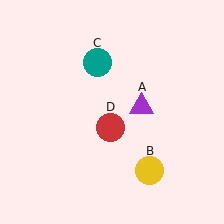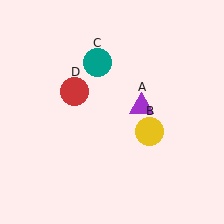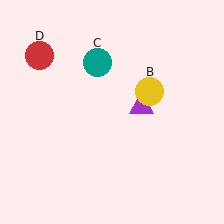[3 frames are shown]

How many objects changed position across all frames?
2 objects changed position: yellow circle (object B), red circle (object D).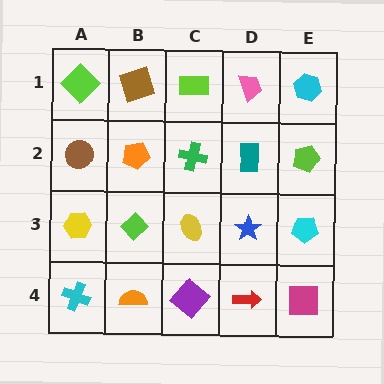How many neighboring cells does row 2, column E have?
3.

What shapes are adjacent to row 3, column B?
An orange pentagon (row 2, column B), an orange semicircle (row 4, column B), a yellow hexagon (row 3, column A), a yellow ellipse (row 3, column C).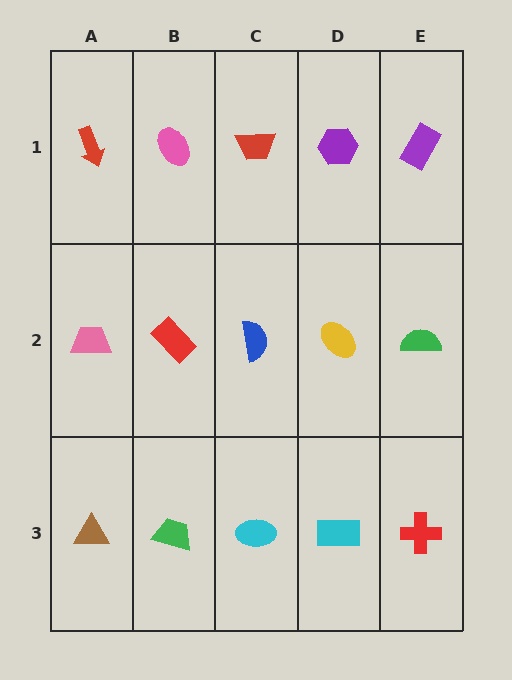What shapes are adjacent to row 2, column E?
A purple rectangle (row 1, column E), a red cross (row 3, column E), a yellow ellipse (row 2, column D).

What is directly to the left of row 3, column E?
A cyan rectangle.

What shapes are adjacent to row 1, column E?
A green semicircle (row 2, column E), a purple hexagon (row 1, column D).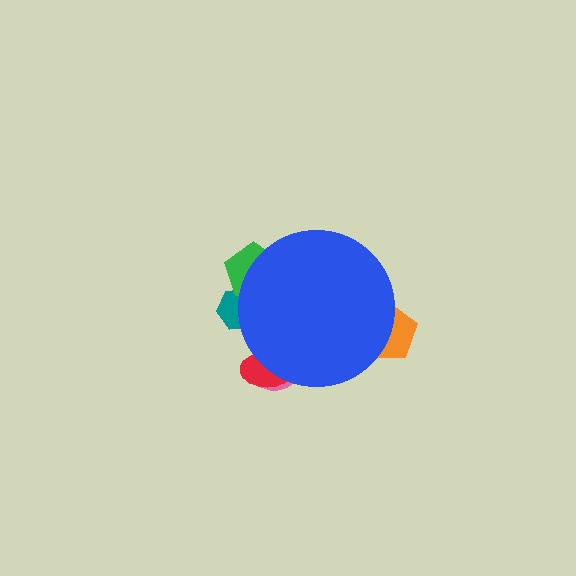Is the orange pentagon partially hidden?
Yes, the orange pentagon is partially hidden behind the blue circle.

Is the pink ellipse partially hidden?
Yes, the pink ellipse is partially hidden behind the blue circle.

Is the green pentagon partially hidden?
Yes, the green pentagon is partially hidden behind the blue circle.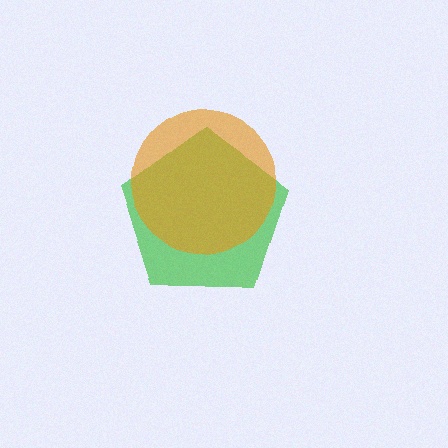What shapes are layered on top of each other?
The layered shapes are: a green pentagon, an orange circle.